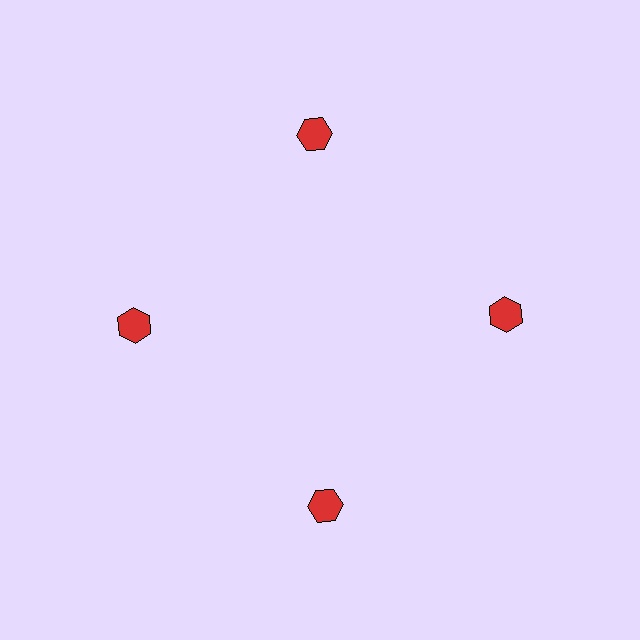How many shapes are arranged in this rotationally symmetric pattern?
There are 4 shapes, arranged in 4 groups of 1.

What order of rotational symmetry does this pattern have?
This pattern has 4-fold rotational symmetry.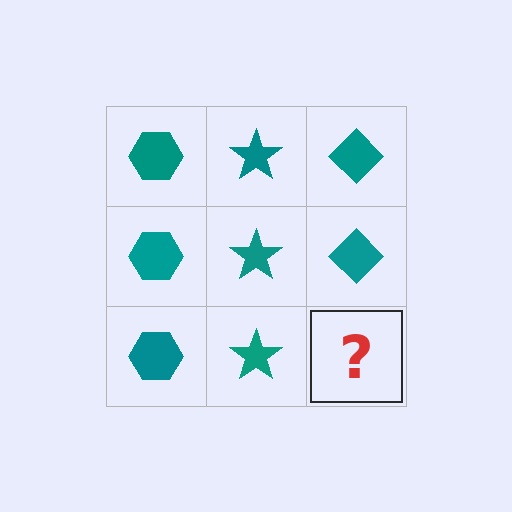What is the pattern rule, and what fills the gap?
The rule is that each column has a consistent shape. The gap should be filled with a teal diamond.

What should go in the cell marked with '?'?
The missing cell should contain a teal diamond.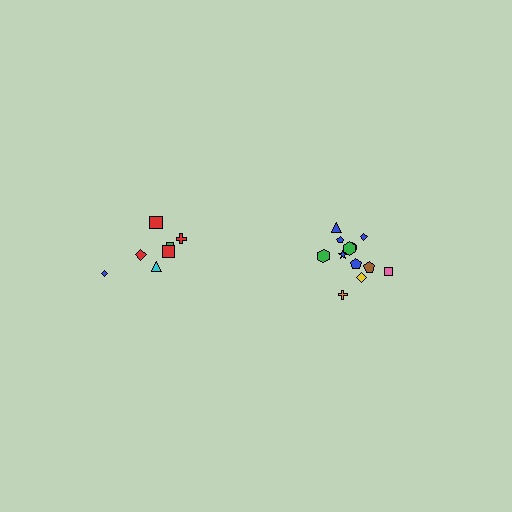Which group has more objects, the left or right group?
The right group.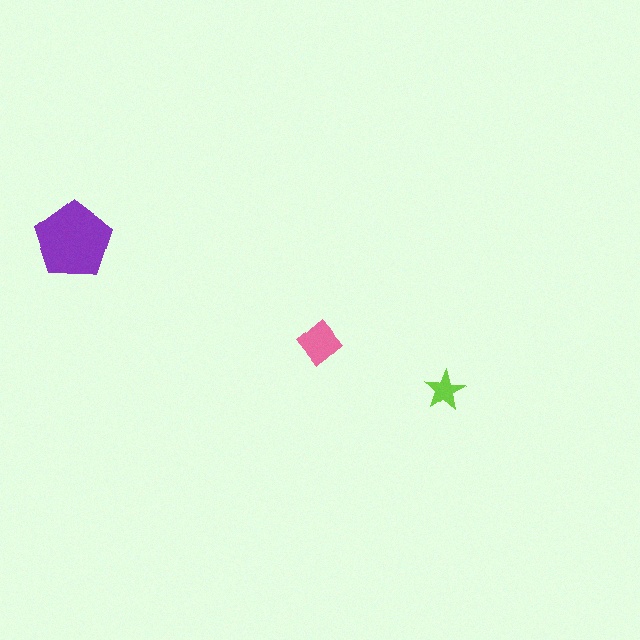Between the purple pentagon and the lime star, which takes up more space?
The purple pentagon.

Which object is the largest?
The purple pentagon.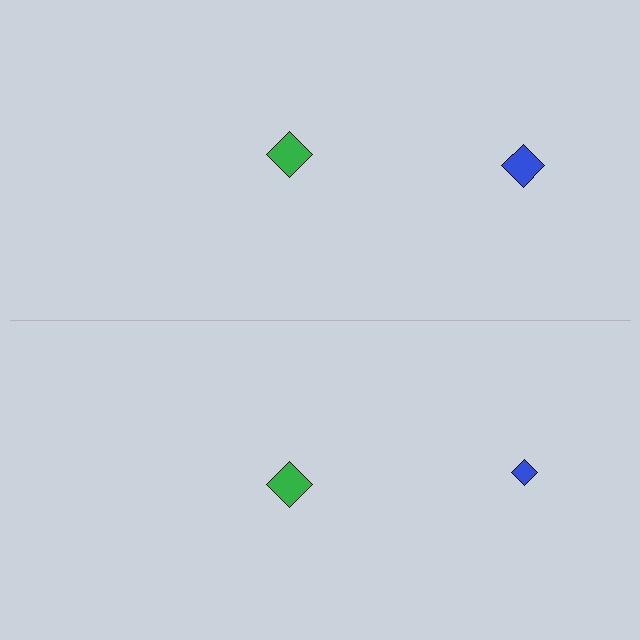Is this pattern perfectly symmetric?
No, the pattern is not perfectly symmetric. The blue diamond on the bottom side has a different size than its mirror counterpart.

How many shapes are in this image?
There are 4 shapes in this image.